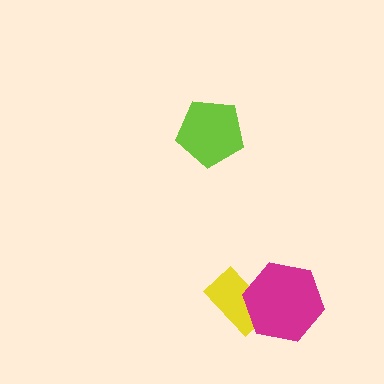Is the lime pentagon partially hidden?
No, no other shape covers it.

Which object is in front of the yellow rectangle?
The magenta hexagon is in front of the yellow rectangle.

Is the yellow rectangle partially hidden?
Yes, it is partially covered by another shape.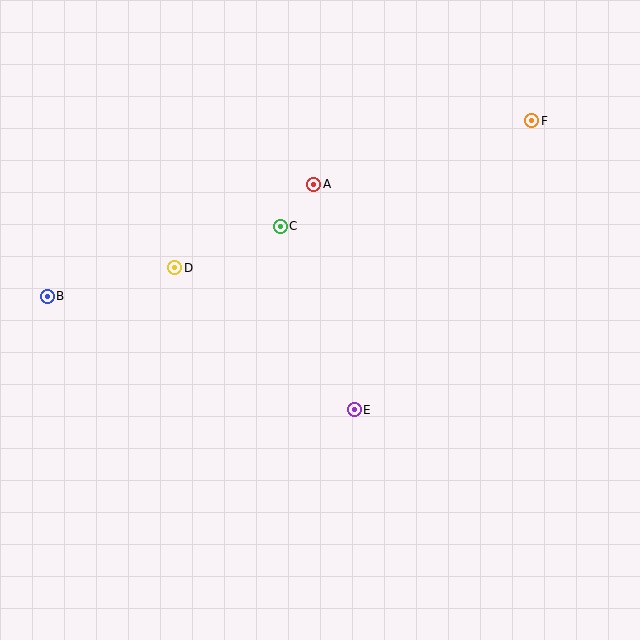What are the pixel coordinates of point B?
Point B is at (47, 296).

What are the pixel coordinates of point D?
Point D is at (175, 268).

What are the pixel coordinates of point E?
Point E is at (354, 410).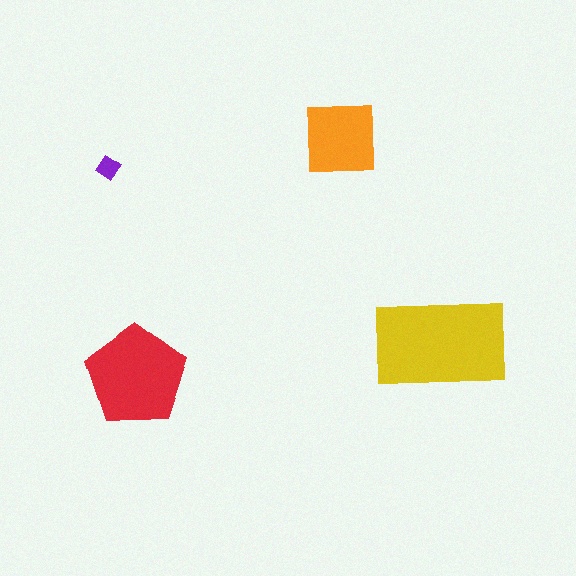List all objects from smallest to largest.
The purple diamond, the orange square, the red pentagon, the yellow rectangle.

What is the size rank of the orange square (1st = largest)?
3rd.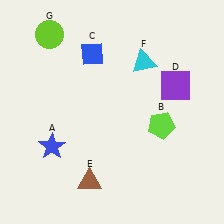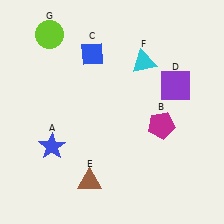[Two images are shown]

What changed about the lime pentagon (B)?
In Image 1, B is lime. In Image 2, it changed to magenta.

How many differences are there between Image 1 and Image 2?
There is 1 difference between the two images.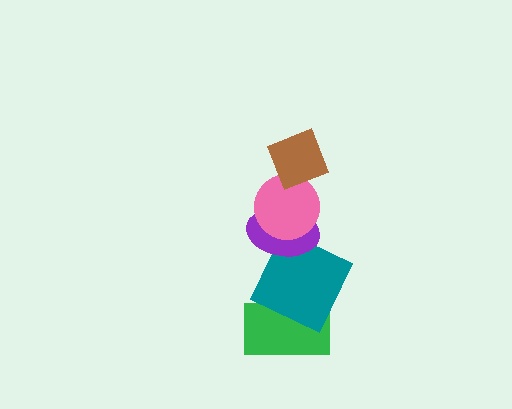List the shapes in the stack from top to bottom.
From top to bottom: the brown diamond, the pink circle, the purple ellipse, the teal square, the green rectangle.